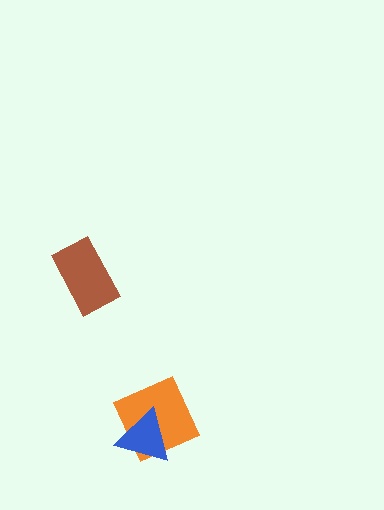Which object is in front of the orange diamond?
The blue triangle is in front of the orange diamond.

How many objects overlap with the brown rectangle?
0 objects overlap with the brown rectangle.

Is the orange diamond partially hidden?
Yes, it is partially covered by another shape.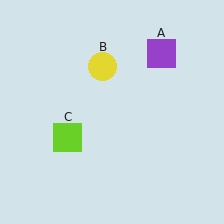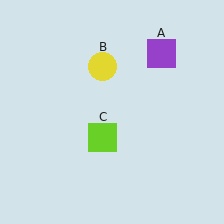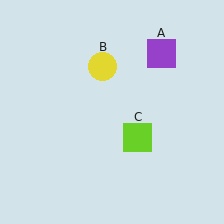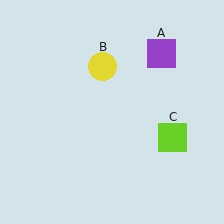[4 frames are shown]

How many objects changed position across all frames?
1 object changed position: lime square (object C).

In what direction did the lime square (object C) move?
The lime square (object C) moved right.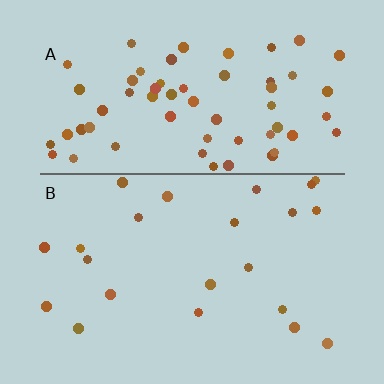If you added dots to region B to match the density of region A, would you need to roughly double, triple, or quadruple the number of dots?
Approximately triple.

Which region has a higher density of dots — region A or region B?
A (the top).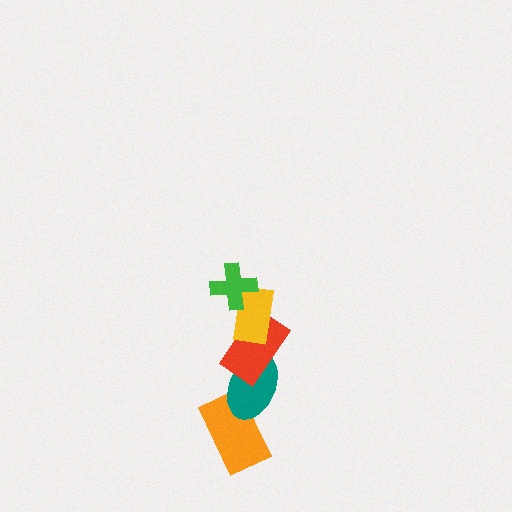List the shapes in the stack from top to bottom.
From top to bottom: the green cross, the yellow rectangle, the red rectangle, the teal ellipse, the orange rectangle.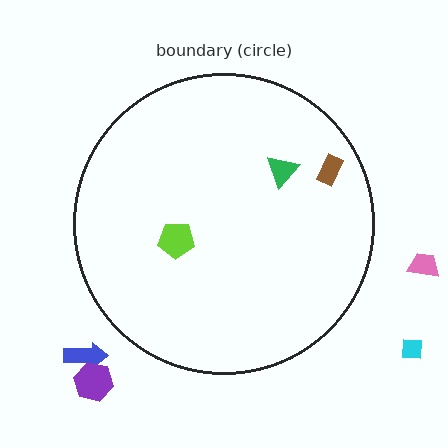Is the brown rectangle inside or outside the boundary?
Inside.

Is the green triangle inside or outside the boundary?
Inside.